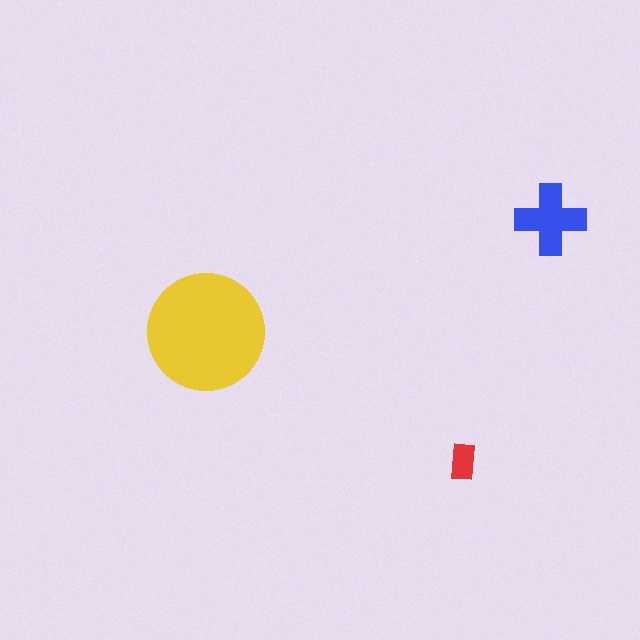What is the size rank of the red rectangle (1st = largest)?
3rd.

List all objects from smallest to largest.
The red rectangle, the blue cross, the yellow circle.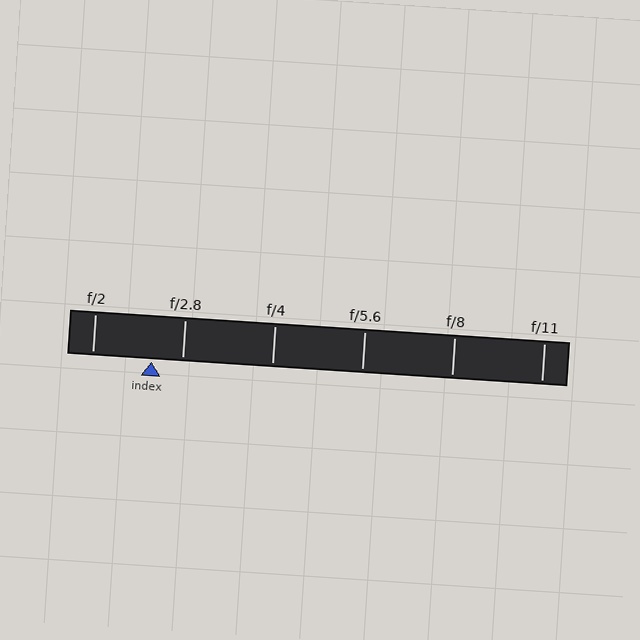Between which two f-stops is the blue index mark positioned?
The index mark is between f/2 and f/2.8.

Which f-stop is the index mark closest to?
The index mark is closest to f/2.8.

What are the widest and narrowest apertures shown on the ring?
The widest aperture shown is f/2 and the narrowest is f/11.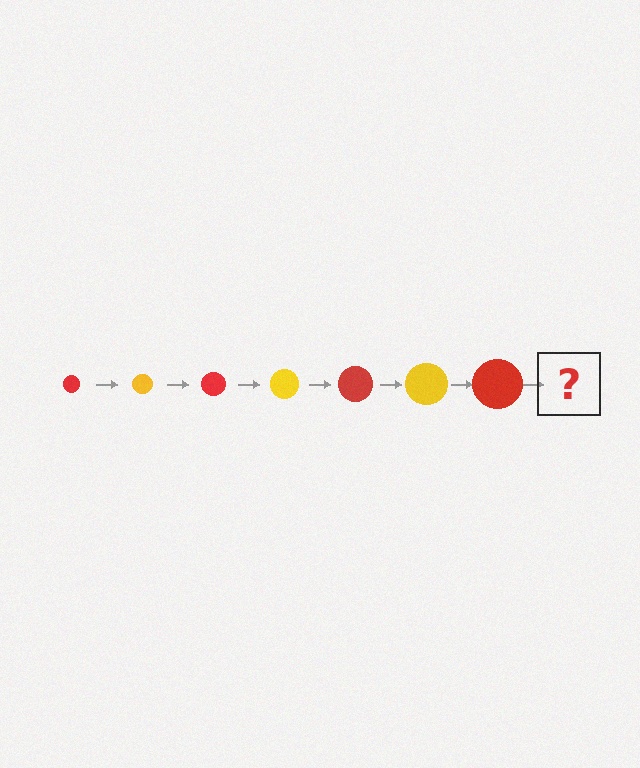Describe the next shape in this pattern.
It should be a yellow circle, larger than the previous one.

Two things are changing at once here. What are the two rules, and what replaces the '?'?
The two rules are that the circle grows larger each step and the color cycles through red and yellow. The '?' should be a yellow circle, larger than the previous one.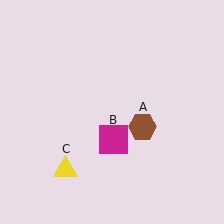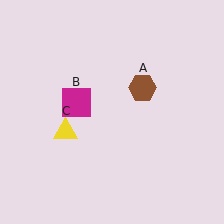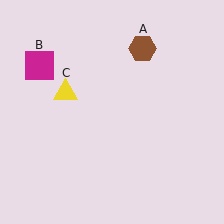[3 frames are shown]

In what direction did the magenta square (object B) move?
The magenta square (object B) moved up and to the left.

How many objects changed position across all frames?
3 objects changed position: brown hexagon (object A), magenta square (object B), yellow triangle (object C).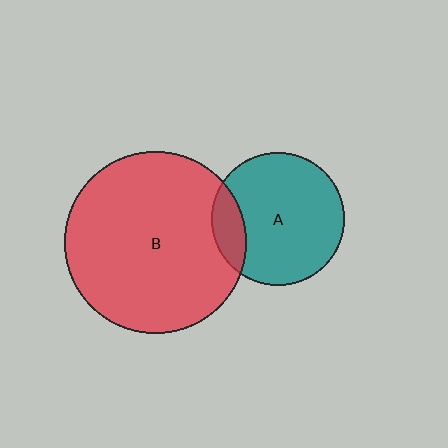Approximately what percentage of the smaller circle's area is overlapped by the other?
Approximately 15%.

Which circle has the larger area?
Circle B (red).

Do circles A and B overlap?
Yes.